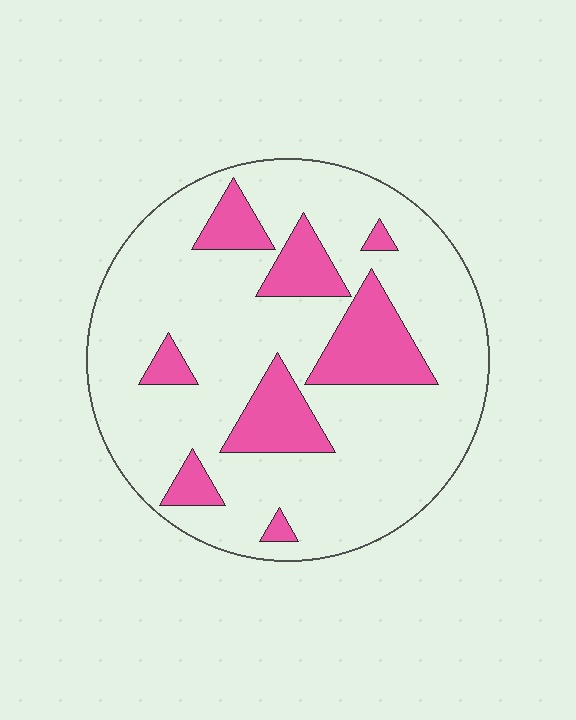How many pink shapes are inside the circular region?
8.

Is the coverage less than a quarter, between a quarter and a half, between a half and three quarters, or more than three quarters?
Less than a quarter.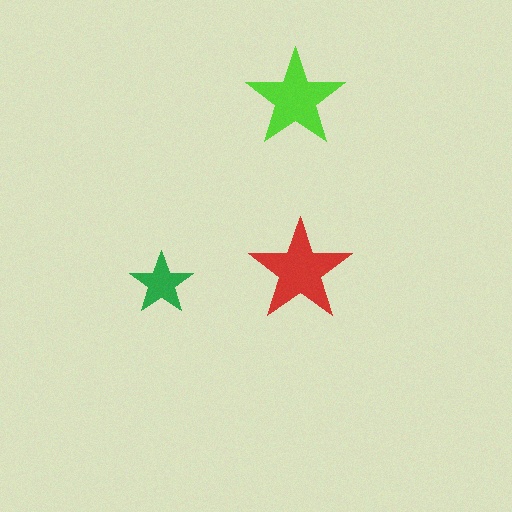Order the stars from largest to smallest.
the red one, the lime one, the green one.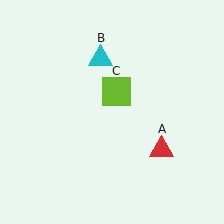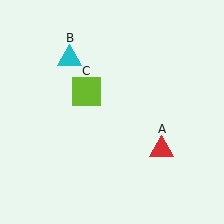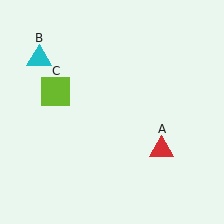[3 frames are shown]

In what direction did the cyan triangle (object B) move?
The cyan triangle (object B) moved left.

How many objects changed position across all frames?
2 objects changed position: cyan triangle (object B), lime square (object C).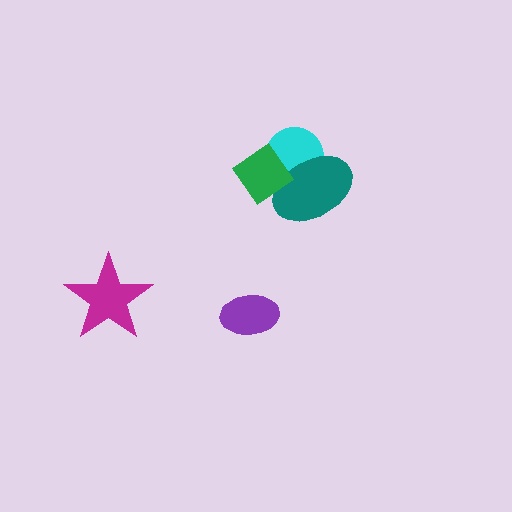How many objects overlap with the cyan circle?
2 objects overlap with the cyan circle.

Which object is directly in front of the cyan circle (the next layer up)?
The teal ellipse is directly in front of the cyan circle.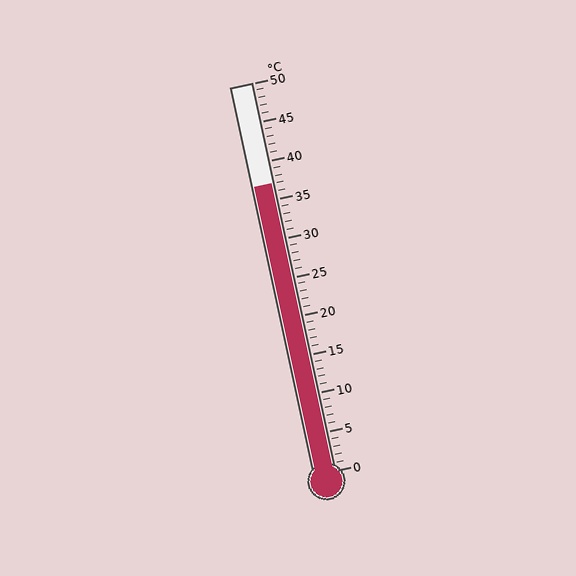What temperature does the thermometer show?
The thermometer shows approximately 37°C.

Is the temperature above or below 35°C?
The temperature is above 35°C.